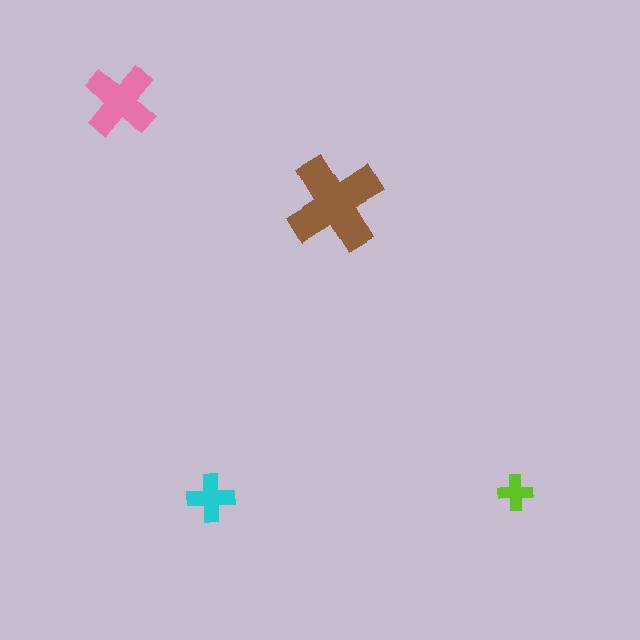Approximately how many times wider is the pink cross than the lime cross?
About 2 times wider.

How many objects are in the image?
There are 4 objects in the image.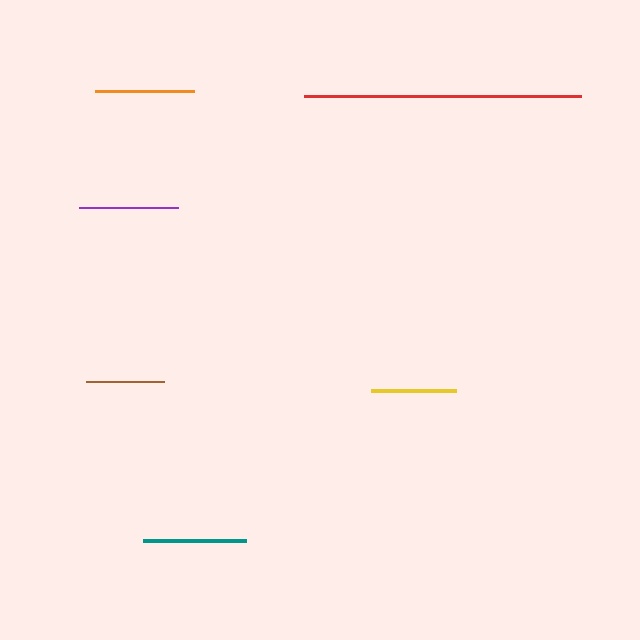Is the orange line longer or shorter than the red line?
The red line is longer than the orange line.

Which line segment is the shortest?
The brown line is the shortest at approximately 77 pixels.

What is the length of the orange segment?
The orange segment is approximately 99 pixels long.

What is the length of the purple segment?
The purple segment is approximately 99 pixels long.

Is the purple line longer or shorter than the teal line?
The teal line is longer than the purple line.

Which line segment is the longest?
The red line is the longest at approximately 277 pixels.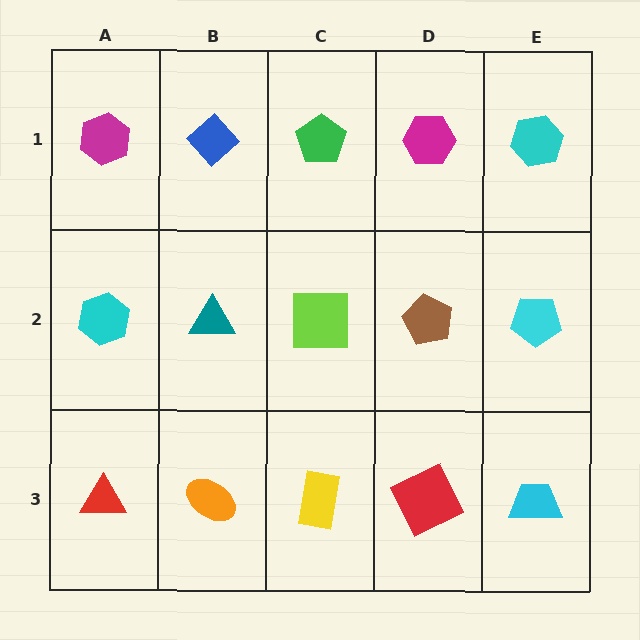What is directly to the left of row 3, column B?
A red triangle.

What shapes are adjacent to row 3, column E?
A cyan pentagon (row 2, column E), a red square (row 3, column D).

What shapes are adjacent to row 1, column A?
A cyan hexagon (row 2, column A), a blue diamond (row 1, column B).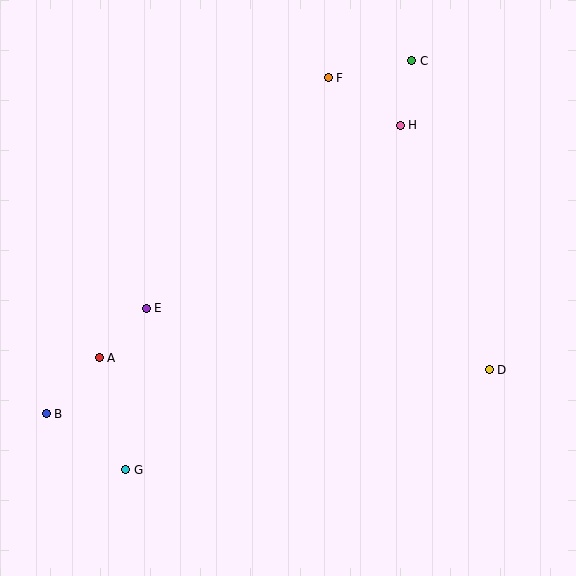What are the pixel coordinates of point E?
Point E is at (146, 308).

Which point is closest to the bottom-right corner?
Point D is closest to the bottom-right corner.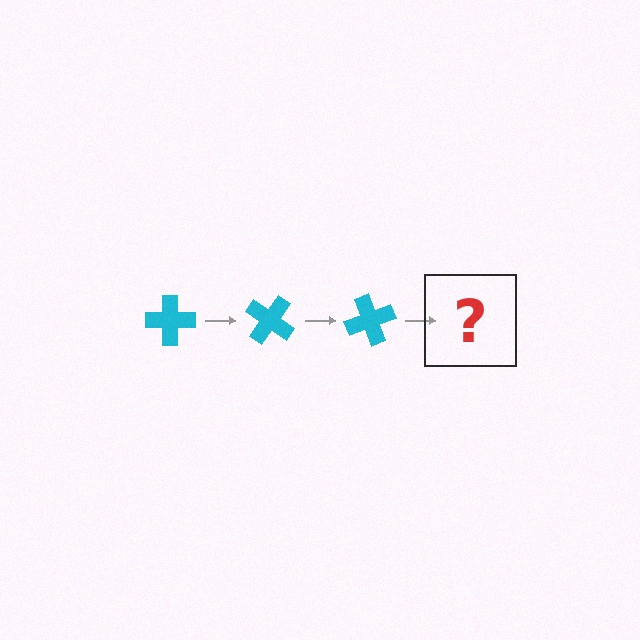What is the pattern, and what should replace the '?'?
The pattern is that the cross rotates 35 degrees each step. The '?' should be a cyan cross rotated 105 degrees.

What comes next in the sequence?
The next element should be a cyan cross rotated 105 degrees.